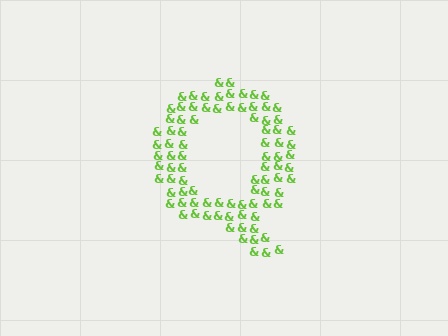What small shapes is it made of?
It is made of small ampersands.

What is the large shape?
The large shape is the letter Q.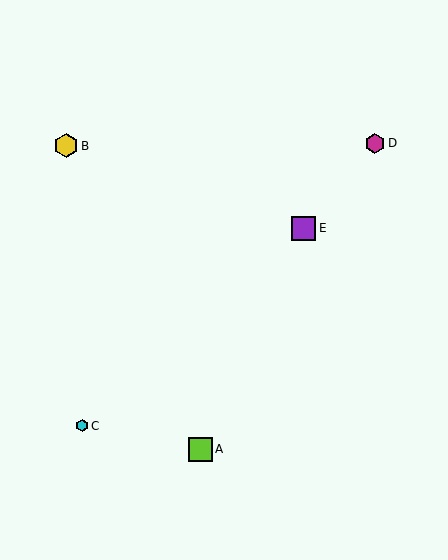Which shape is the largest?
The purple square (labeled E) is the largest.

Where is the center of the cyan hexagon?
The center of the cyan hexagon is at (82, 426).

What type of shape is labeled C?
Shape C is a cyan hexagon.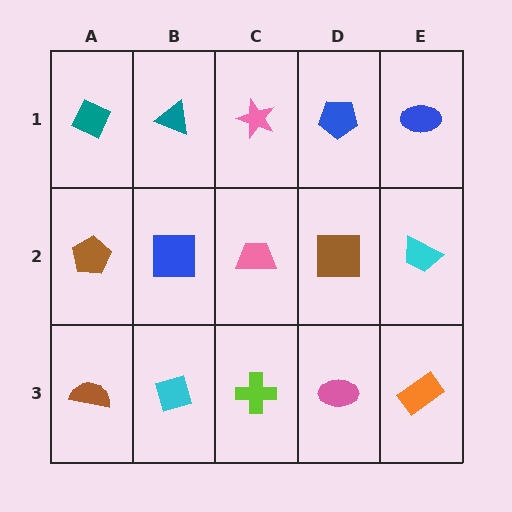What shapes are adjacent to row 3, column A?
A brown pentagon (row 2, column A), a cyan diamond (row 3, column B).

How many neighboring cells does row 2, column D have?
4.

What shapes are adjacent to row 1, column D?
A brown square (row 2, column D), a pink star (row 1, column C), a blue ellipse (row 1, column E).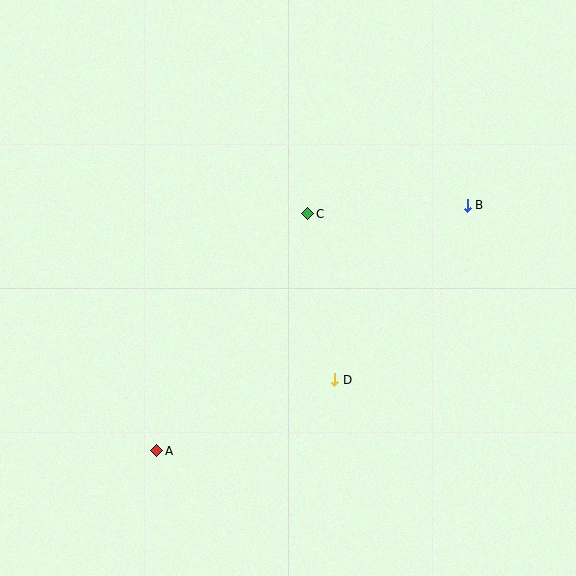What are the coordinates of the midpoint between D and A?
The midpoint between D and A is at (246, 415).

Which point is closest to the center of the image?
Point C at (308, 214) is closest to the center.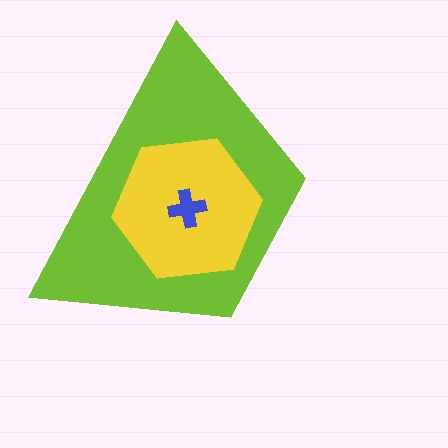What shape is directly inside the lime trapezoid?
The yellow hexagon.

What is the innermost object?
The blue cross.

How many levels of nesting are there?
3.